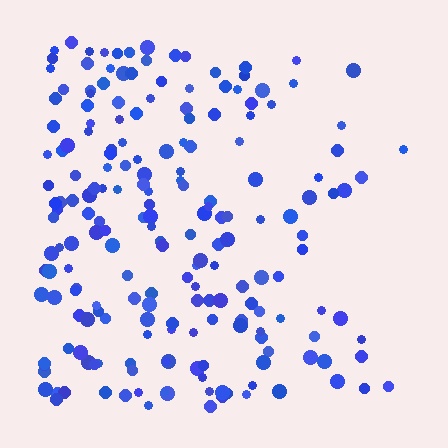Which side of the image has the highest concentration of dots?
The left.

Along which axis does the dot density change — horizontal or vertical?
Horizontal.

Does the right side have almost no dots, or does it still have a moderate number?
Still a moderate number, just noticeably fewer than the left.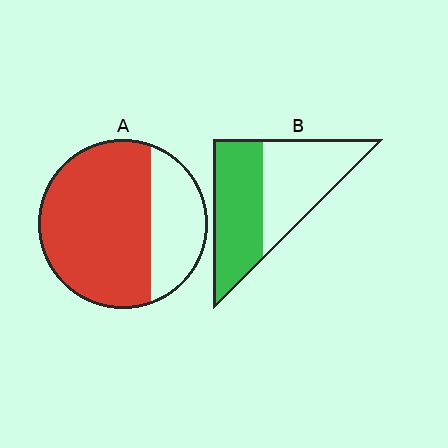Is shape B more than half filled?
Roughly half.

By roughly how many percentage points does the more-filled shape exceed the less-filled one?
By roughly 20 percentage points (A over B).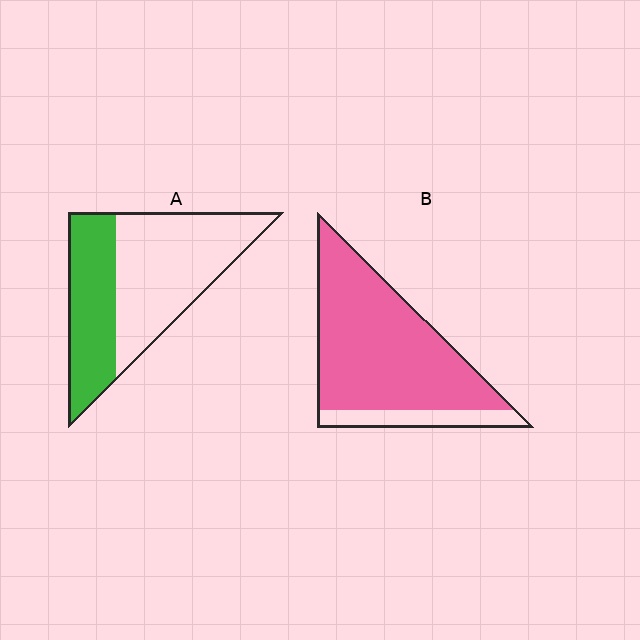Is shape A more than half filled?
No.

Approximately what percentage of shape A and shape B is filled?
A is approximately 40% and B is approximately 85%.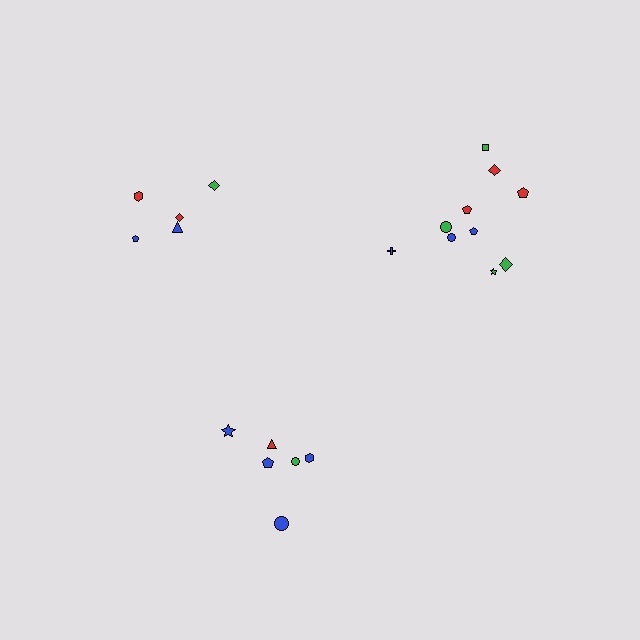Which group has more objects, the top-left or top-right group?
The top-right group.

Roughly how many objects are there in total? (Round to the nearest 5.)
Roughly 20 objects in total.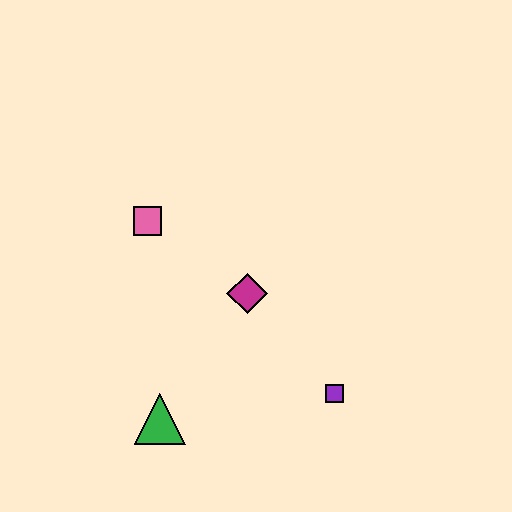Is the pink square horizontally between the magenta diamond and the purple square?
No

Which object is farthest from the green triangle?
The pink square is farthest from the green triangle.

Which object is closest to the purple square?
The magenta diamond is closest to the purple square.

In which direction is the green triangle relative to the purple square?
The green triangle is to the left of the purple square.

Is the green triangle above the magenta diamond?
No